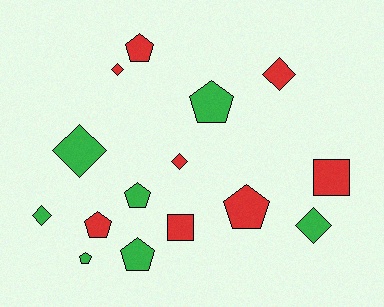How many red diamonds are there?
There are 3 red diamonds.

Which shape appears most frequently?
Pentagon, with 7 objects.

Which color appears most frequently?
Red, with 8 objects.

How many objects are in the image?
There are 15 objects.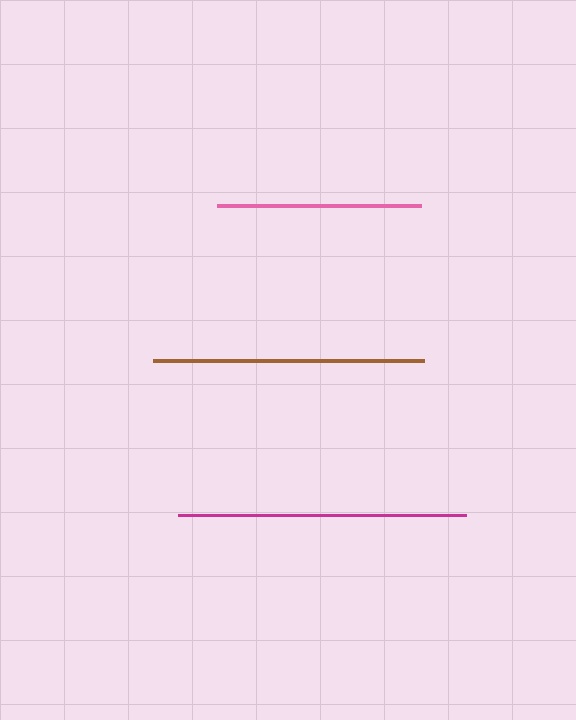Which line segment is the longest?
The magenta line is the longest at approximately 288 pixels.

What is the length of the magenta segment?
The magenta segment is approximately 288 pixels long.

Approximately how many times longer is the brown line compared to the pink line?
The brown line is approximately 1.3 times the length of the pink line.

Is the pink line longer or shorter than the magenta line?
The magenta line is longer than the pink line.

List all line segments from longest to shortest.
From longest to shortest: magenta, brown, pink.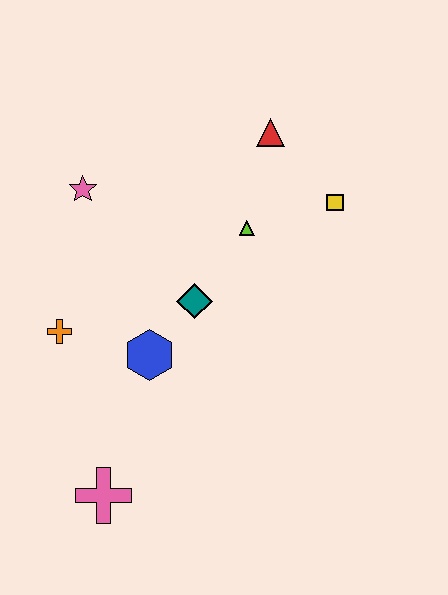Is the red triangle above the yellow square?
Yes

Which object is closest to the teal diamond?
The blue hexagon is closest to the teal diamond.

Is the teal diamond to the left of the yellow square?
Yes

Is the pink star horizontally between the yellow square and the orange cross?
Yes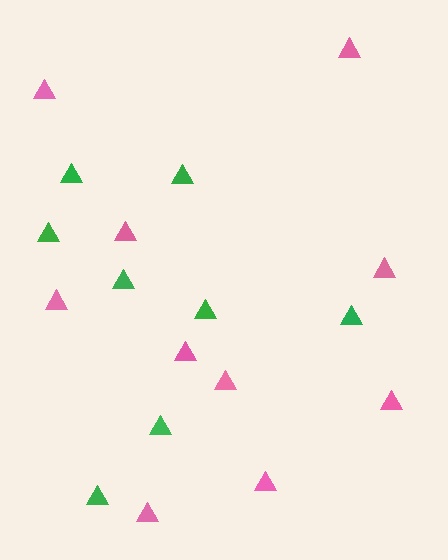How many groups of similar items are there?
There are 2 groups: one group of pink triangles (10) and one group of green triangles (8).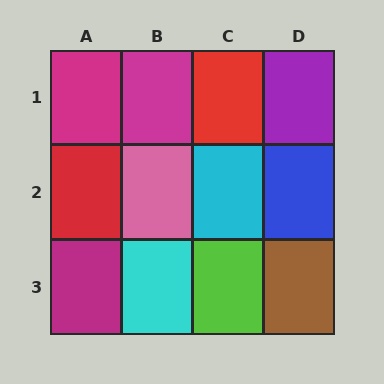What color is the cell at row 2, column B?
Pink.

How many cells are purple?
1 cell is purple.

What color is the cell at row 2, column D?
Blue.